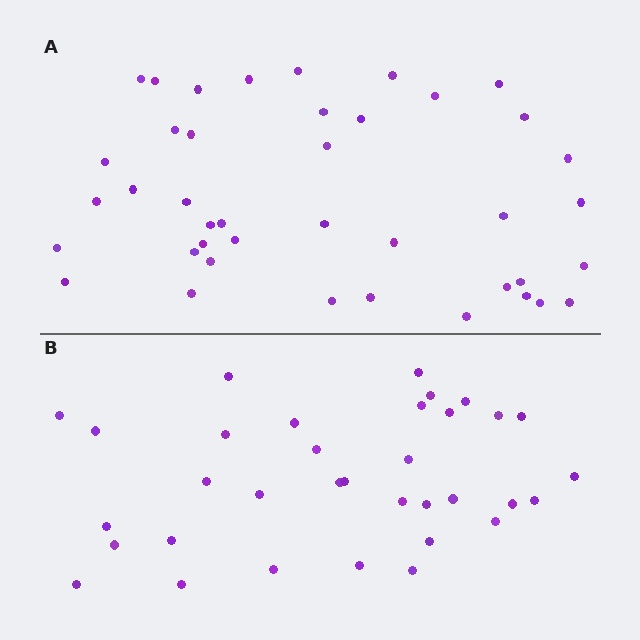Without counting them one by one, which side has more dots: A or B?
Region A (the top region) has more dots.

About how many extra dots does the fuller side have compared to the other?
Region A has roughly 8 or so more dots than region B.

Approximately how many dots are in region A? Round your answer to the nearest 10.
About 40 dots. (The exact count is 41, which rounds to 40.)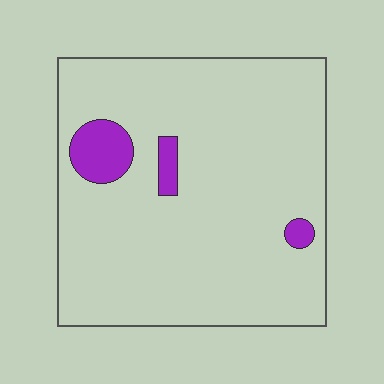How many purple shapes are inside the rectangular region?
3.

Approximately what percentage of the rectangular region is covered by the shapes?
Approximately 5%.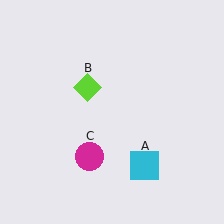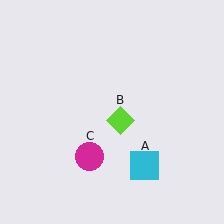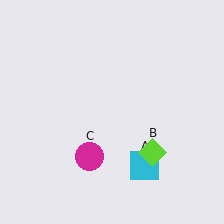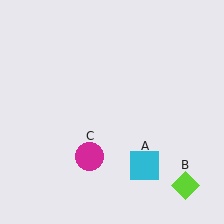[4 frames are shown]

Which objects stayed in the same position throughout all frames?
Cyan square (object A) and magenta circle (object C) remained stationary.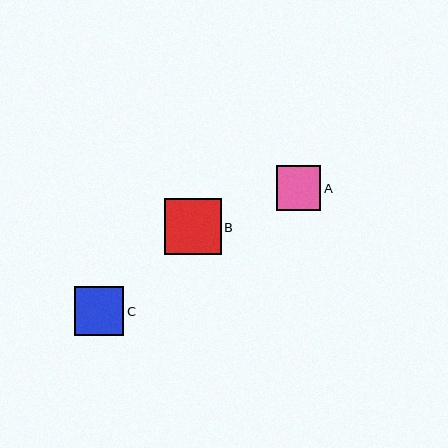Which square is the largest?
Square B is the largest with a size of approximately 56 pixels.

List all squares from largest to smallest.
From largest to smallest: B, C, A.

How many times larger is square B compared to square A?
Square B is approximately 1.3 times the size of square A.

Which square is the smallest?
Square A is the smallest with a size of approximately 45 pixels.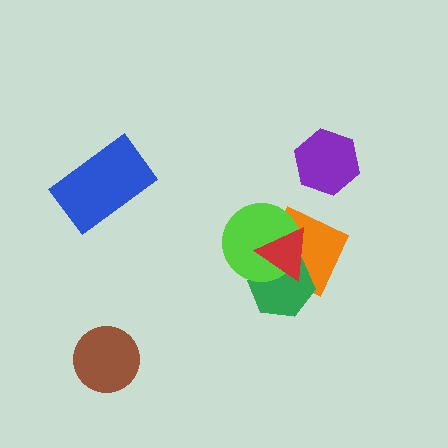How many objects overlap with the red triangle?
3 objects overlap with the red triangle.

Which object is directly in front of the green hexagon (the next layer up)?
The lime circle is directly in front of the green hexagon.